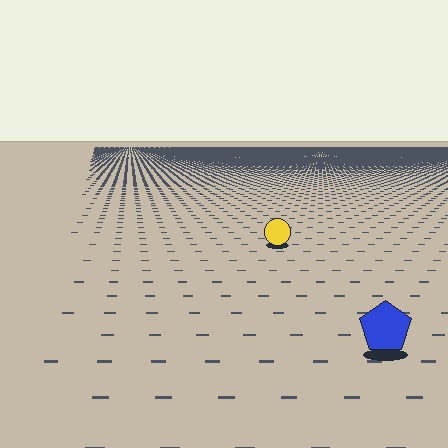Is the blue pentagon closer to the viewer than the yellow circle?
Yes. The blue pentagon is closer — you can tell from the texture gradient: the ground texture is coarser near it.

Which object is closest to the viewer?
The blue pentagon is closest. The texture marks near it are larger and more spread out.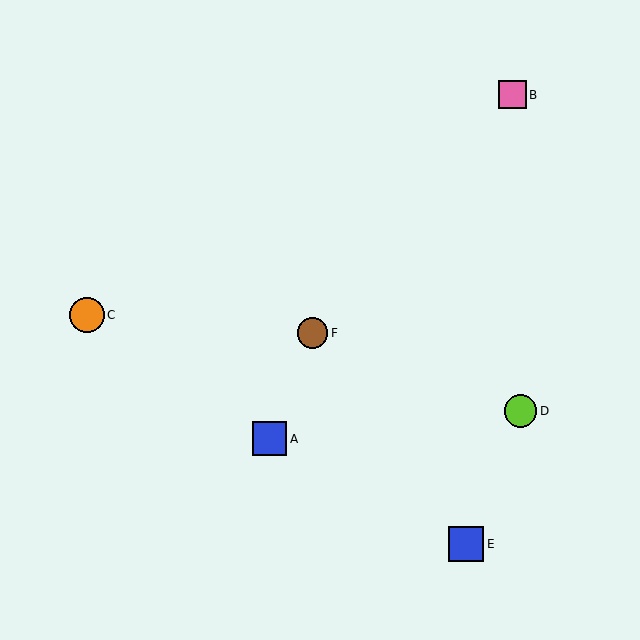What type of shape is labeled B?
Shape B is a pink square.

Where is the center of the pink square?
The center of the pink square is at (512, 95).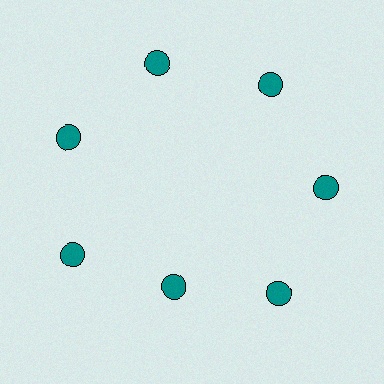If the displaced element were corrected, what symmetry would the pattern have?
It would have 7-fold rotational symmetry — the pattern would map onto itself every 51 degrees.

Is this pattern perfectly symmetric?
No. The 7 teal circles are arranged in a ring, but one element near the 6 o'clock position is pulled inward toward the center, breaking the 7-fold rotational symmetry.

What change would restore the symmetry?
The symmetry would be restored by moving it outward, back onto the ring so that all 7 circles sit at equal angles and equal distance from the center.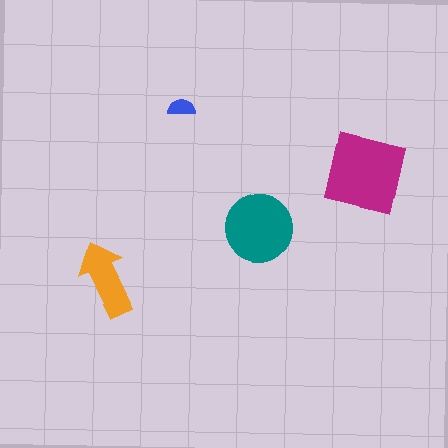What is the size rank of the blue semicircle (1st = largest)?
4th.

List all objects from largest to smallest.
The magenta square, the teal circle, the orange arrow, the blue semicircle.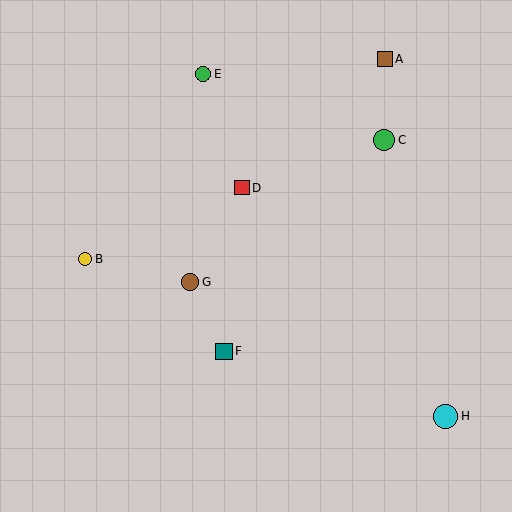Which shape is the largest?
The cyan circle (labeled H) is the largest.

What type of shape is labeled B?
Shape B is a yellow circle.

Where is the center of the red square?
The center of the red square is at (242, 188).